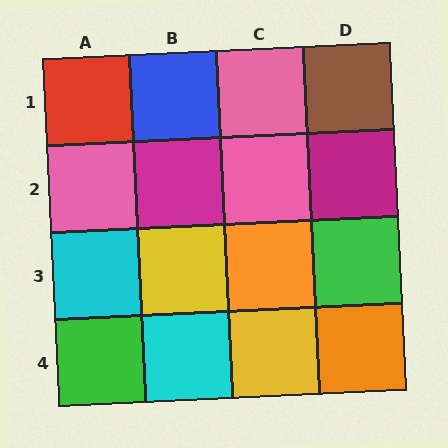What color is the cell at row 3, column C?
Orange.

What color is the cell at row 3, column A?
Cyan.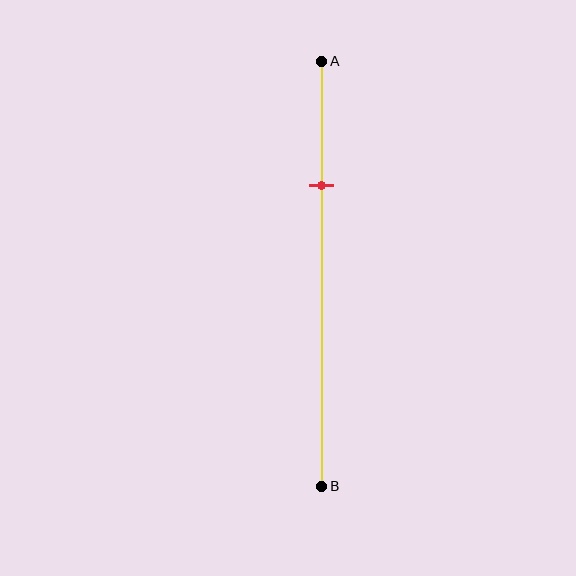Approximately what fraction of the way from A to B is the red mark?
The red mark is approximately 30% of the way from A to B.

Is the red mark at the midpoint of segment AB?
No, the mark is at about 30% from A, not at the 50% midpoint.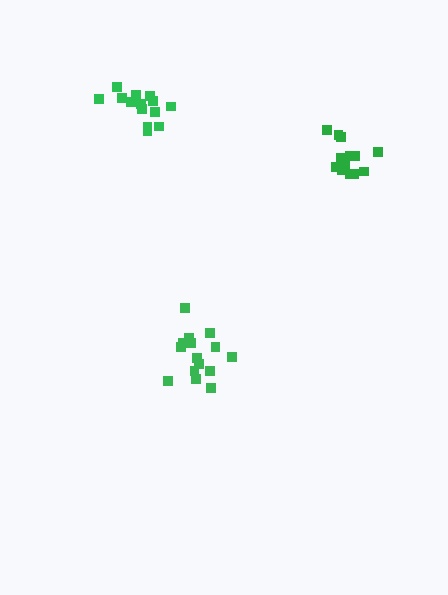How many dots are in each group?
Group 1: 13 dots, Group 2: 15 dots, Group 3: 14 dots (42 total).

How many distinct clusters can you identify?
There are 3 distinct clusters.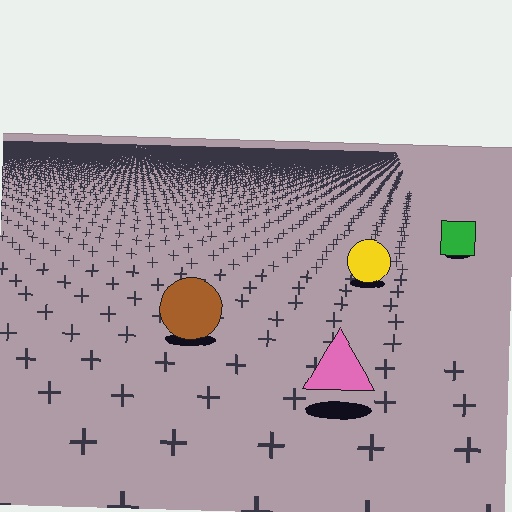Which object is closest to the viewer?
The pink triangle is closest. The texture marks near it are larger and more spread out.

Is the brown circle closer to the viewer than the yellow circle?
Yes. The brown circle is closer — you can tell from the texture gradient: the ground texture is coarser near it.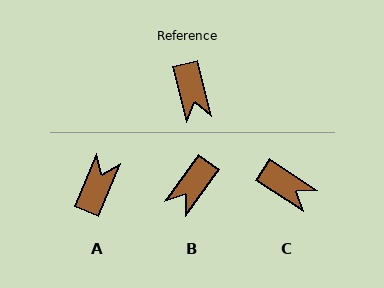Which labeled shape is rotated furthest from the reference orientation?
A, about 144 degrees away.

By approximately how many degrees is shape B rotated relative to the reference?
Approximately 49 degrees clockwise.